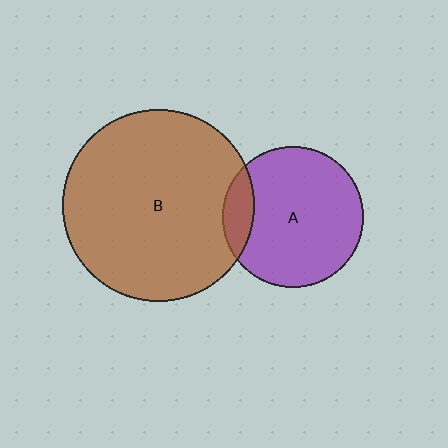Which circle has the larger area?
Circle B (brown).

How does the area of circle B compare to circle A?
Approximately 1.9 times.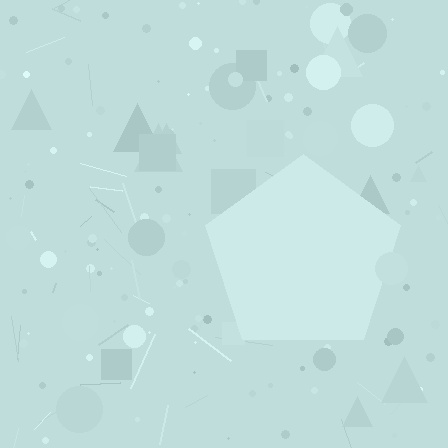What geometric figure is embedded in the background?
A pentagon is embedded in the background.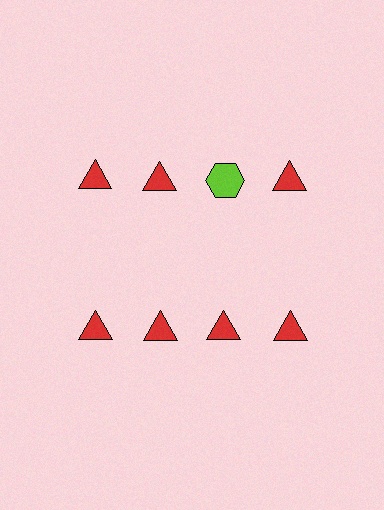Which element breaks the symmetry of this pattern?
The lime hexagon in the top row, center column breaks the symmetry. All other shapes are red triangles.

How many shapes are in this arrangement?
There are 8 shapes arranged in a grid pattern.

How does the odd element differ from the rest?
It differs in both color (lime instead of red) and shape (hexagon instead of triangle).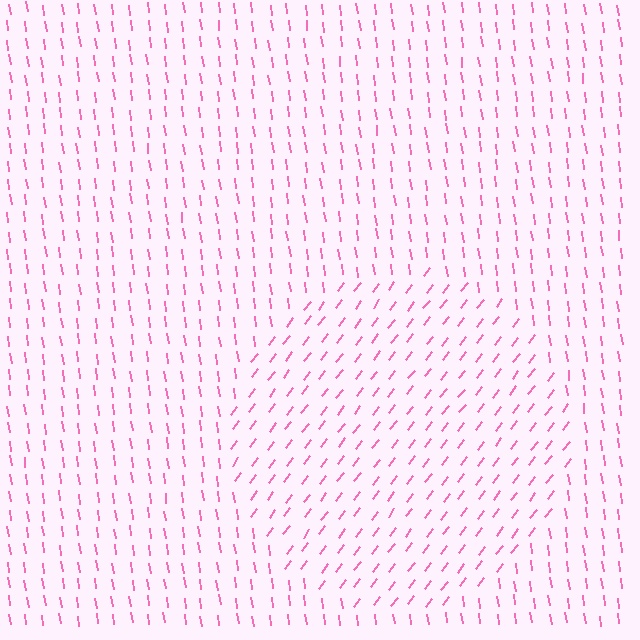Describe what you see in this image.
The image is filled with small pink line segments. A circle region in the image has lines oriented differently from the surrounding lines, creating a visible texture boundary.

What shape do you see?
I see a circle.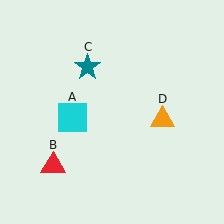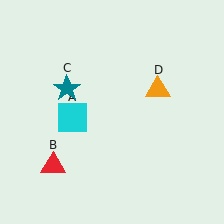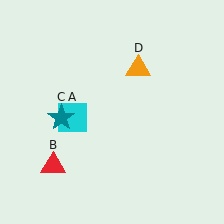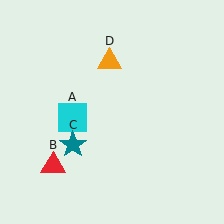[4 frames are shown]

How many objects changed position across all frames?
2 objects changed position: teal star (object C), orange triangle (object D).